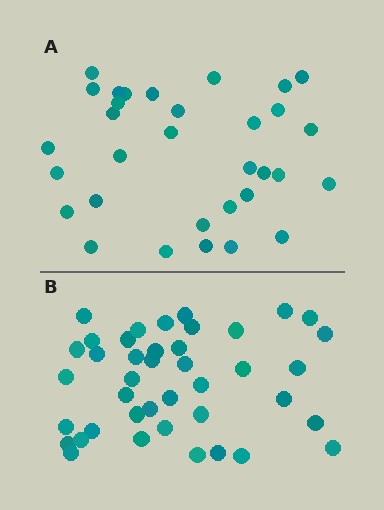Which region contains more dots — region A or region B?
Region B (the bottom region) has more dots.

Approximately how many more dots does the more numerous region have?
Region B has roughly 8 or so more dots than region A.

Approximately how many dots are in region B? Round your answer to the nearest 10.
About 40 dots. (The exact count is 41, which rounds to 40.)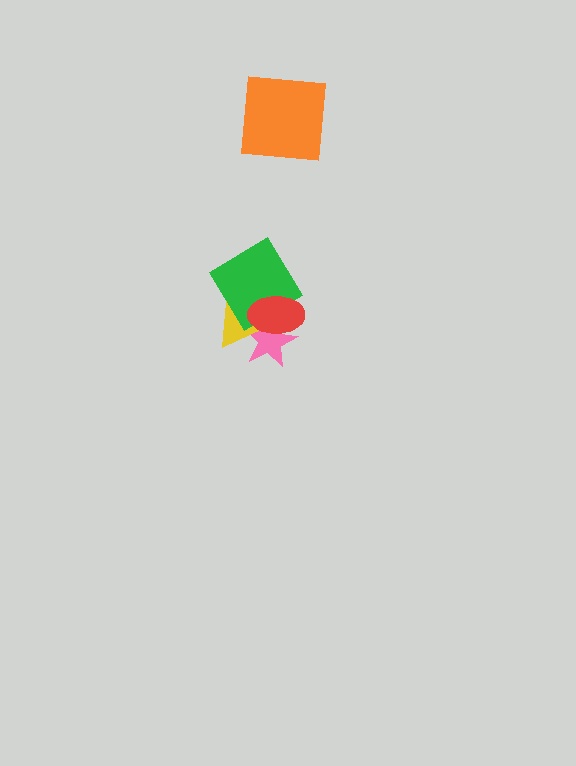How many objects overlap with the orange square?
0 objects overlap with the orange square.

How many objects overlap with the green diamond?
3 objects overlap with the green diamond.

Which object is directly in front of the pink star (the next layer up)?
The yellow triangle is directly in front of the pink star.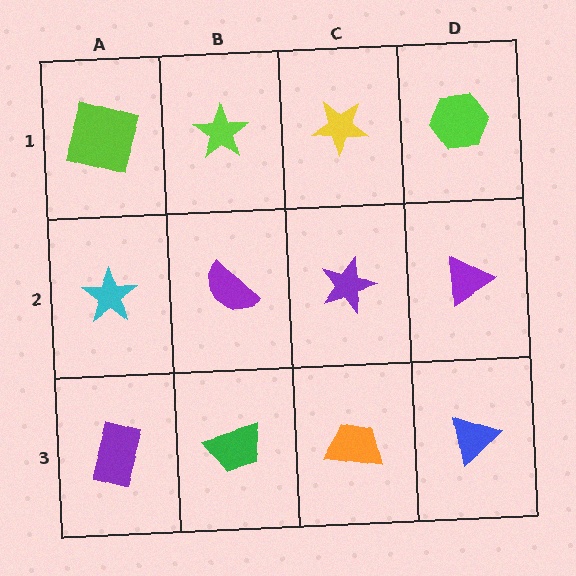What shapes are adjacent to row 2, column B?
A lime star (row 1, column B), a green trapezoid (row 3, column B), a cyan star (row 2, column A), a purple star (row 2, column C).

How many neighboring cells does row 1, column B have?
3.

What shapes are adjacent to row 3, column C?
A purple star (row 2, column C), a green trapezoid (row 3, column B), a blue triangle (row 3, column D).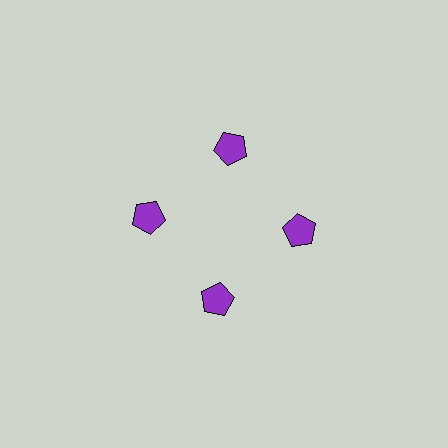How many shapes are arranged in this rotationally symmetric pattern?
There are 4 shapes, arranged in 4 groups of 1.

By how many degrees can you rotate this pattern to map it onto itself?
The pattern maps onto itself every 90 degrees of rotation.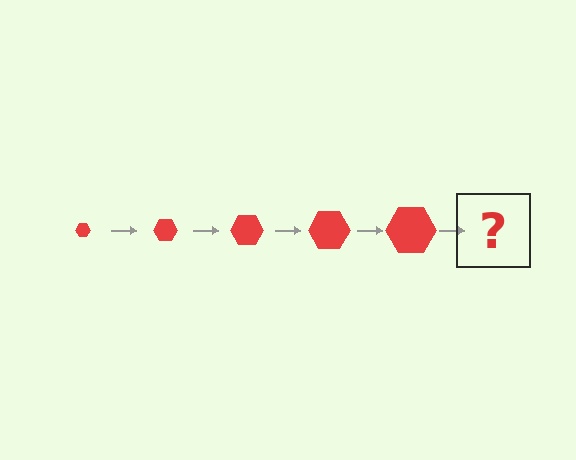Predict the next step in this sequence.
The next step is a red hexagon, larger than the previous one.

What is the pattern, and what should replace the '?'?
The pattern is that the hexagon gets progressively larger each step. The '?' should be a red hexagon, larger than the previous one.